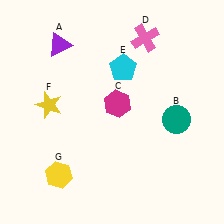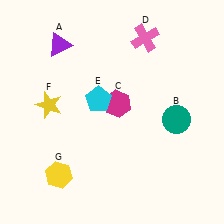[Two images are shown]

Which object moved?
The cyan pentagon (E) moved down.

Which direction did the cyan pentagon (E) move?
The cyan pentagon (E) moved down.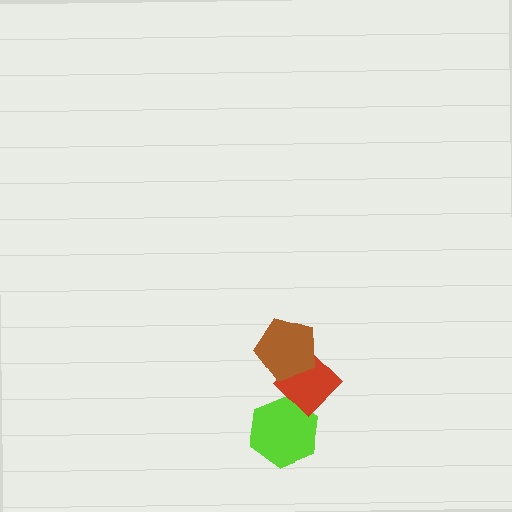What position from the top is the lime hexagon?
The lime hexagon is 3rd from the top.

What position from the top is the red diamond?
The red diamond is 2nd from the top.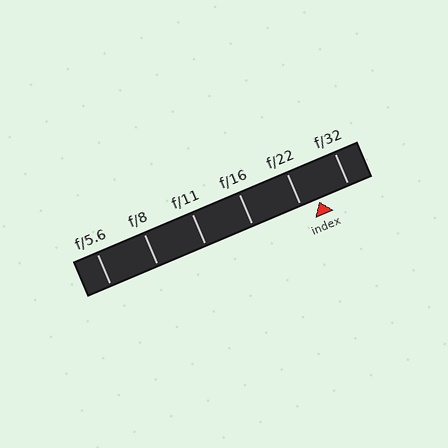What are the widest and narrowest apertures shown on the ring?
The widest aperture shown is f/5.6 and the narrowest is f/32.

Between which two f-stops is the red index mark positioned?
The index mark is between f/22 and f/32.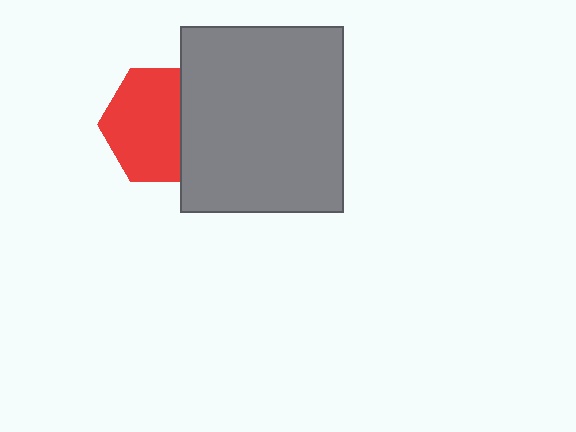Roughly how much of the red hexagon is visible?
Most of it is visible (roughly 67%).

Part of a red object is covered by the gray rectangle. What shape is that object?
It is a hexagon.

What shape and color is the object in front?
The object in front is a gray rectangle.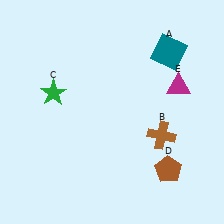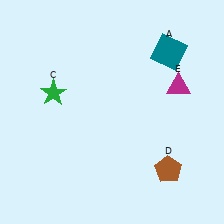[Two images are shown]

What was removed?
The brown cross (B) was removed in Image 2.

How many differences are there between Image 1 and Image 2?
There is 1 difference between the two images.